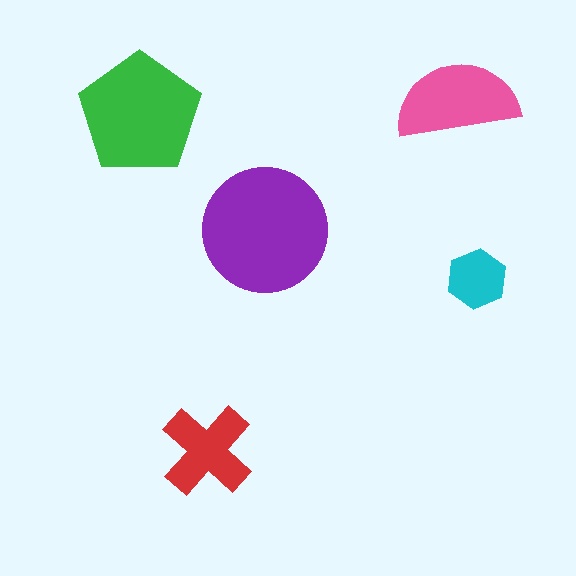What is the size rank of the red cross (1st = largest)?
4th.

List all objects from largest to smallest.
The purple circle, the green pentagon, the pink semicircle, the red cross, the cyan hexagon.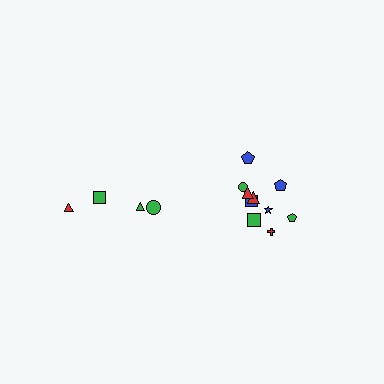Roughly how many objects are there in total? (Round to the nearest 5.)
Roughly 15 objects in total.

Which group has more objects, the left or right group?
The right group.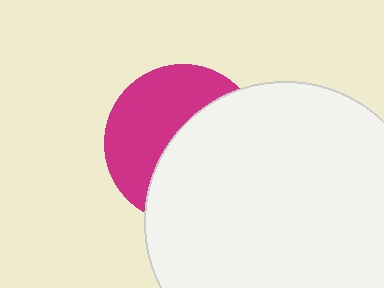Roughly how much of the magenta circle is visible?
About half of it is visible (roughly 47%).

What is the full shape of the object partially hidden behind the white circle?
The partially hidden object is a magenta circle.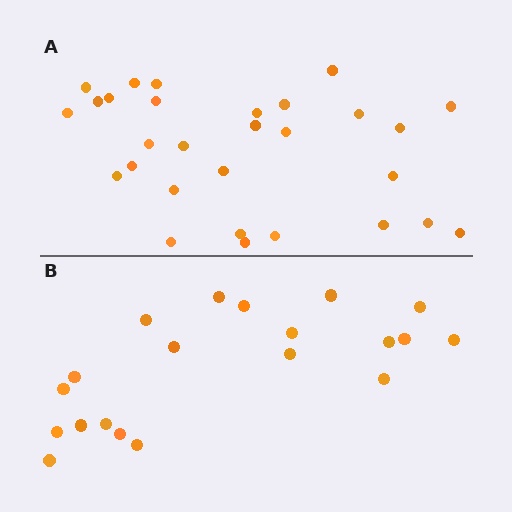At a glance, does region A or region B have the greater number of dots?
Region A (the top region) has more dots.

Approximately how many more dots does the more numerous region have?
Region A has roughly 8 or so more dots than region B.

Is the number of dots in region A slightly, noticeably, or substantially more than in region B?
Region A has substantially more. The ratio is roughly 1.4 to 1.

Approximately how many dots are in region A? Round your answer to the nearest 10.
About 30 dots. (The exact count is 29, which rounds to 30.)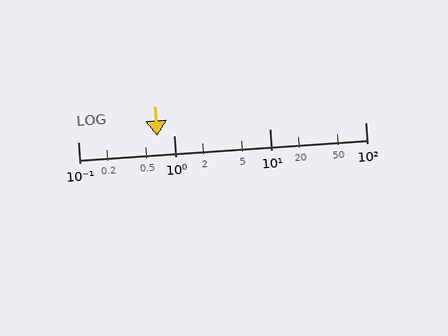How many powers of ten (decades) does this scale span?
The scale spans 3 decades, from 0.1 to 100.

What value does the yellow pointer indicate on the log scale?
The pointer indicates approximately 0.68.